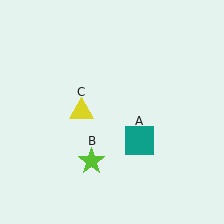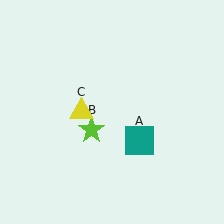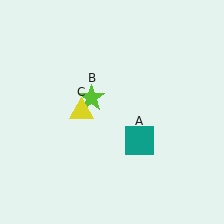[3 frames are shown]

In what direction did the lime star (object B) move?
The lime star (object B) moved up.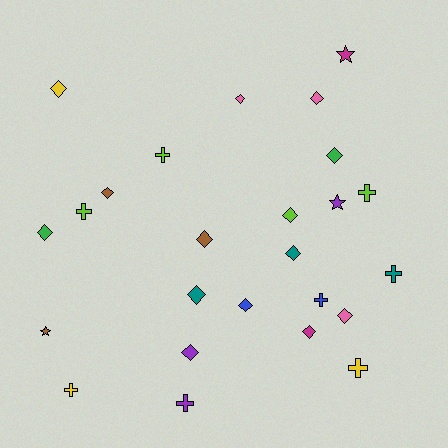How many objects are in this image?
There are 25 objects.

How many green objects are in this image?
There are 2 green objects.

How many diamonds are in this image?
There are 14 diamonds.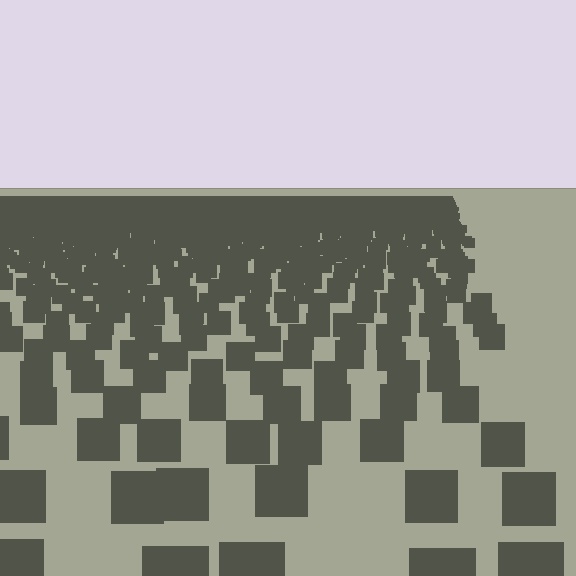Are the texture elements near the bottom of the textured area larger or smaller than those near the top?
Larger. Near the bottom, elements are closer to the viewer and appear at a bigger on-screen size.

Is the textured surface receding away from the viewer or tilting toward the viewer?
The surface is receding away from the viewer. Texture elements get smaller and denser toward the top.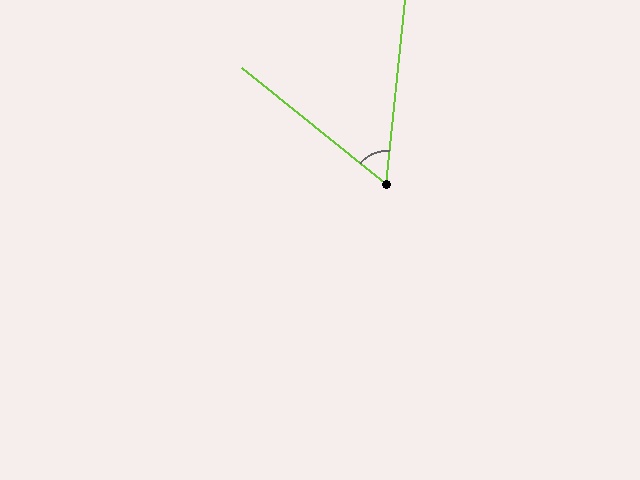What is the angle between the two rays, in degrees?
Approximately 57 degrees.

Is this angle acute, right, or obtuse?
It is acute.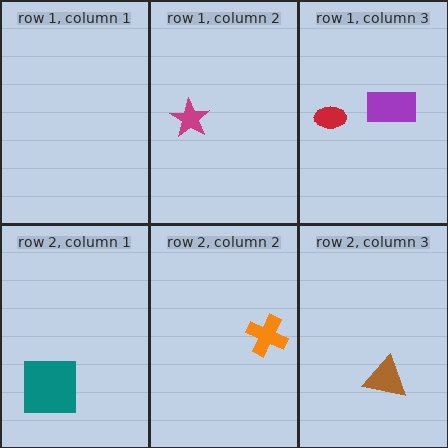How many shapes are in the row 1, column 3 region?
2.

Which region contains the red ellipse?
The row 1, column 3 region.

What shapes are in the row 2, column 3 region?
The brown triangle.